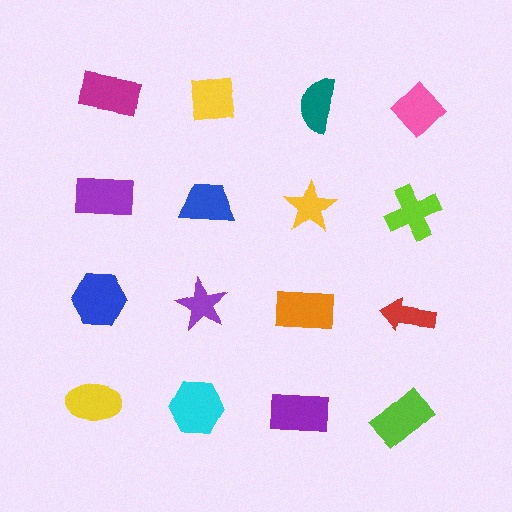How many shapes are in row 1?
4 shapes.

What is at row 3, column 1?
A blue hexagon.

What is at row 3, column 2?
A purple star.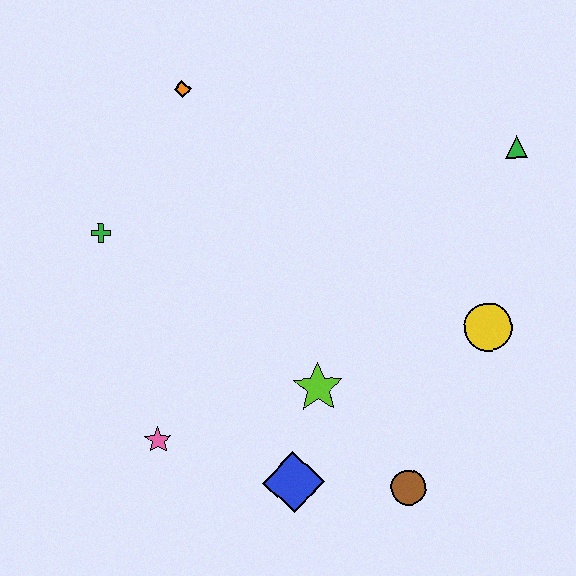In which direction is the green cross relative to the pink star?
The green cross is above the pink star.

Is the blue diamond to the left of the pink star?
No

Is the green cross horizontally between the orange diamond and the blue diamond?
No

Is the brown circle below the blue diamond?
Yes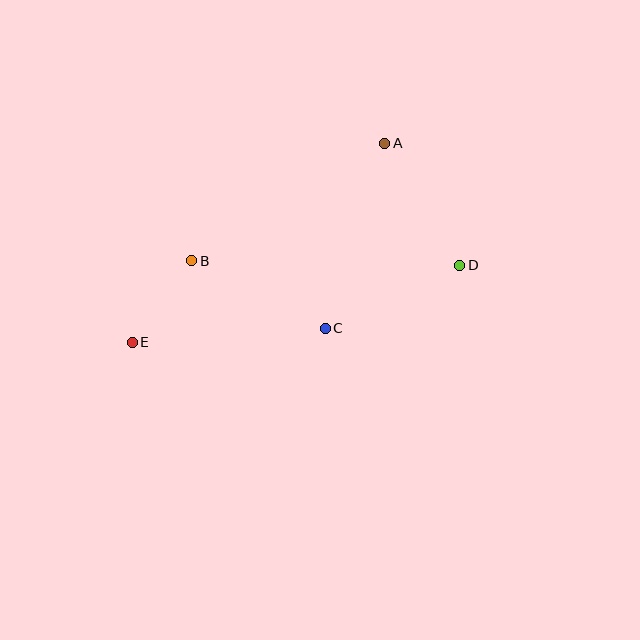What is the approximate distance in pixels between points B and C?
The distance between B and C is approximately 150 pixels.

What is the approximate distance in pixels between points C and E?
The distance between C and E is approximately 193 pixels.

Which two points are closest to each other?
Points B and E are closest to each other.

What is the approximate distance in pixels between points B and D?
The distance between B and D is approximately 268 pixels.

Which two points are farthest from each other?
Points D and E are farthest from each other.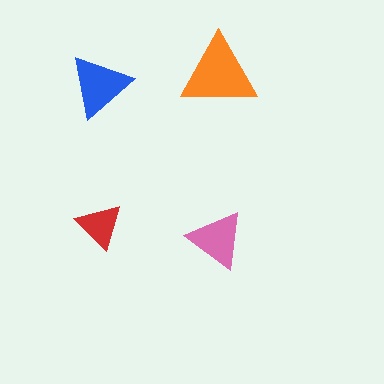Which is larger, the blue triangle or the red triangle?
The blue one.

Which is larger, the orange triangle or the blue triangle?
The orange one.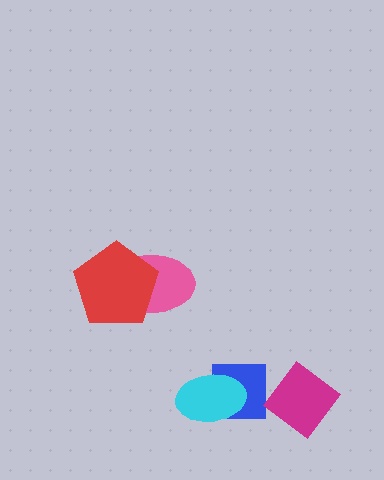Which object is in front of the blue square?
The cyan ellipse is in front of the blue square.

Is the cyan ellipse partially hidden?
No, no other shape covers it.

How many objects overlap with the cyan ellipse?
1 object overlaps with the cyan ellipse.